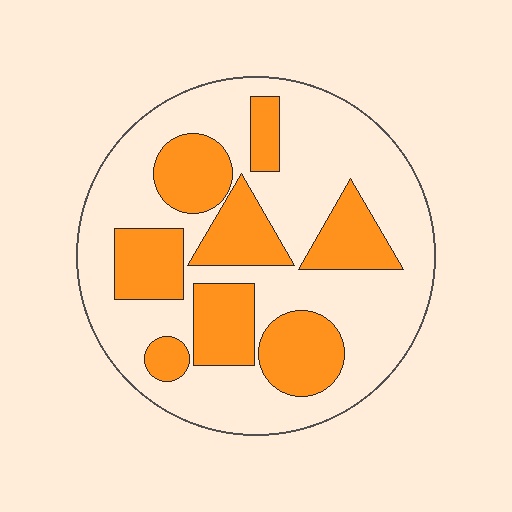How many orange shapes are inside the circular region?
8.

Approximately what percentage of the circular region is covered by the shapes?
Approximately 35%.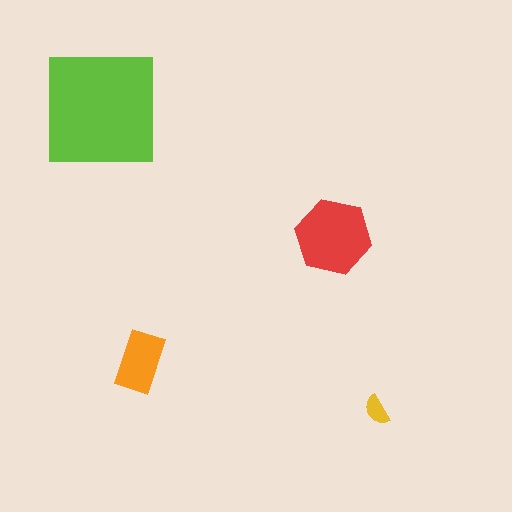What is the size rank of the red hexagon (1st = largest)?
2nd.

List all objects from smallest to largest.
The yellow semicircle, the orange rectangle, the red hexagon, the lime square.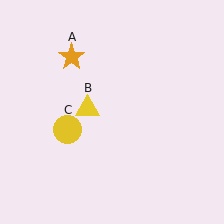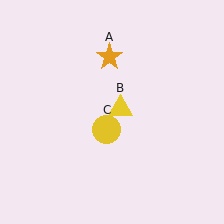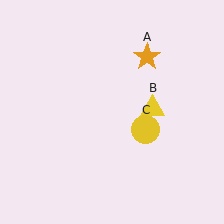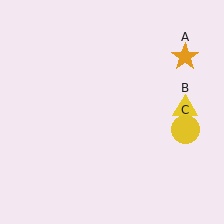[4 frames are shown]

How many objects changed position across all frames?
3 objects changed position: orange star (object A), yellow triangle (object B), yellow circle (object C).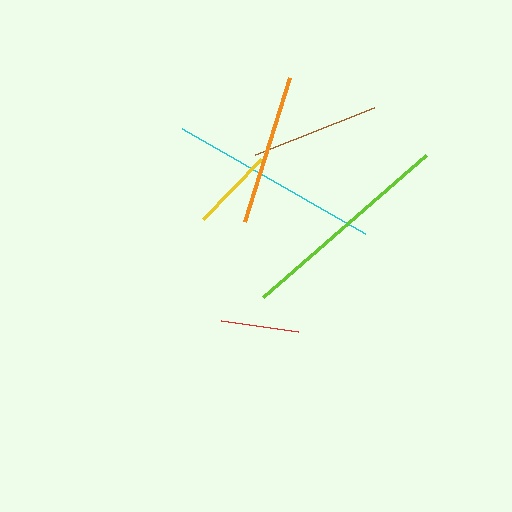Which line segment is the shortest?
The red line is the shortest at approximately 77 pixels.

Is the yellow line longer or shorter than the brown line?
The brown line is longer than the yellow line.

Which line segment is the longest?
The lime line is the longest at approximately 216 pixels.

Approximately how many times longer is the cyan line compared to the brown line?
The cyan line is approximately 1.7 times the length of the brown line.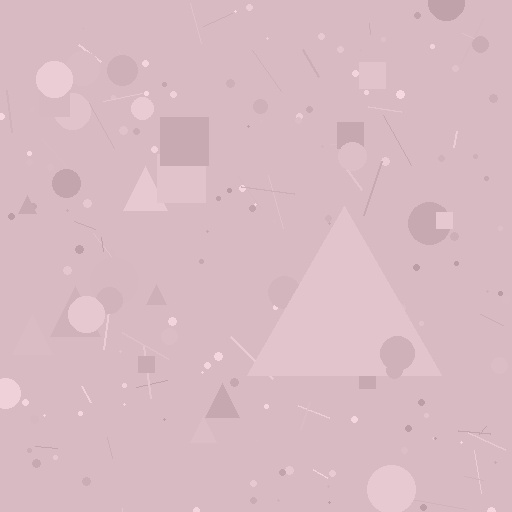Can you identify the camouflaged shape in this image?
The camouflaged shape is a triangle.